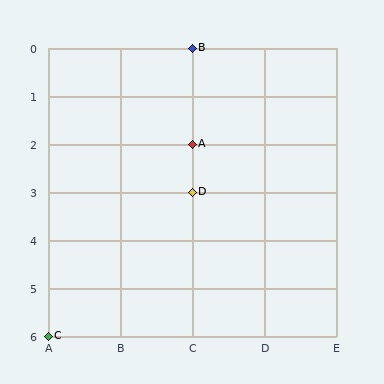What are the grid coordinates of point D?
Point D is at grid coordinates (C, 3).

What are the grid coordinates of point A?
Point A is at grid coordinates (C, 2).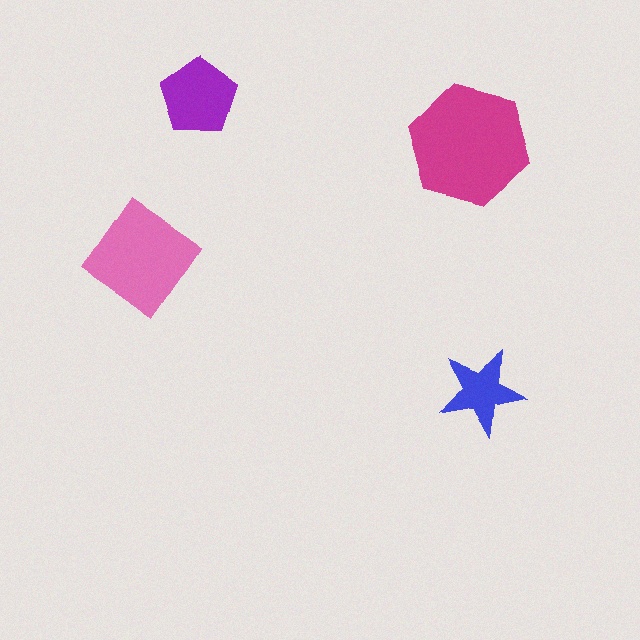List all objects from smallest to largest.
The blue star, the purple pentagon, the pink diamond, the magenta hexagon.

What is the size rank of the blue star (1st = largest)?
4th.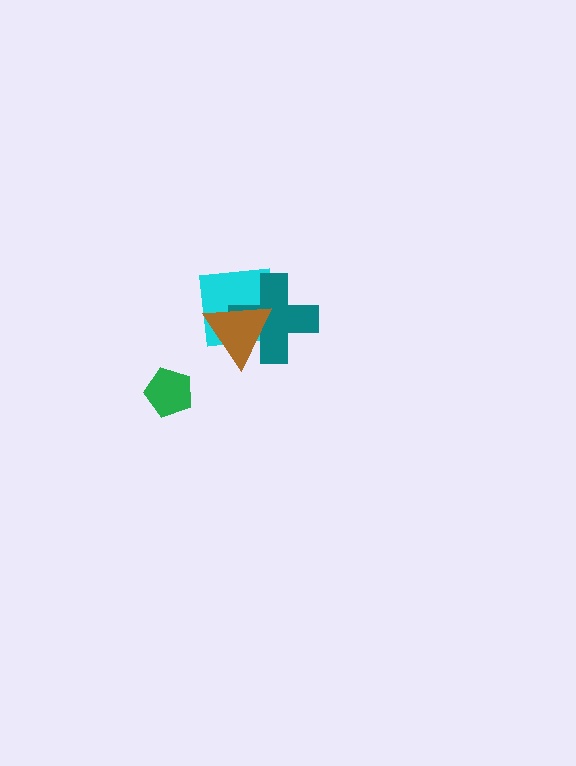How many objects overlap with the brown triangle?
2 objects overlap with the brown triangle.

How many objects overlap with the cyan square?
2 objects overlap with the cyan square.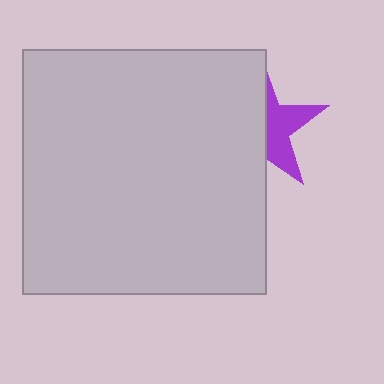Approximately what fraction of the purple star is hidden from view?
Roughly 59% of the purple star is hidden behind the light gray square.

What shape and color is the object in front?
The object in front is a light gray square.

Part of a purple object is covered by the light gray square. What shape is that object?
It is a star.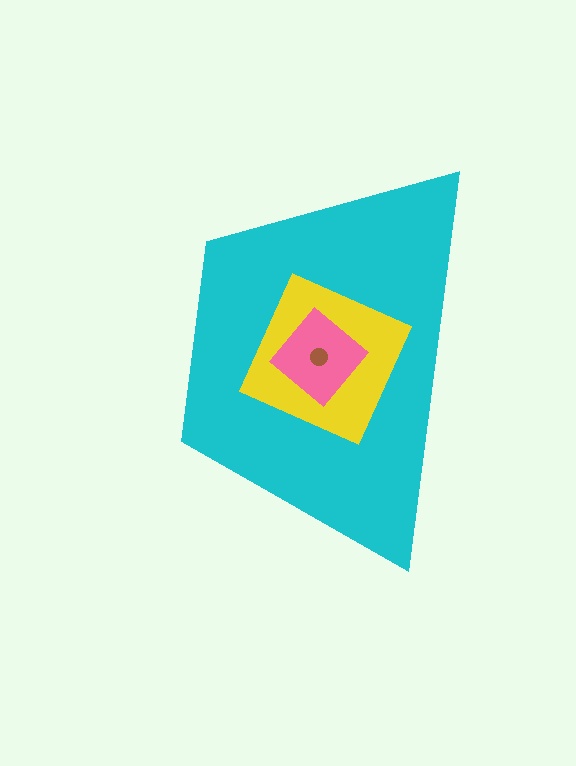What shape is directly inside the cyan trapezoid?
The yellow diamond.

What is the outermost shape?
The cyan trapezoid.